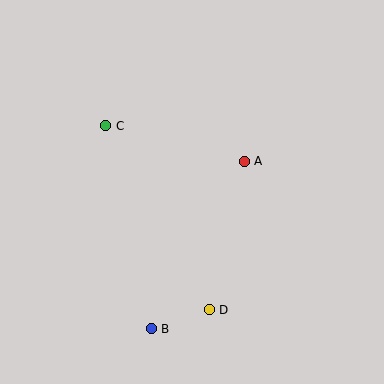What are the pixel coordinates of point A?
Point A is at (244, 161).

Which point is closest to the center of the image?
Point A at (244, 161) is closest to the center.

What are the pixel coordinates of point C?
Point C is at (106, 126).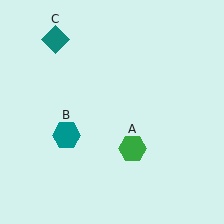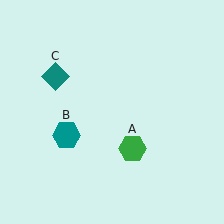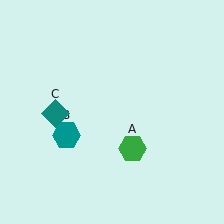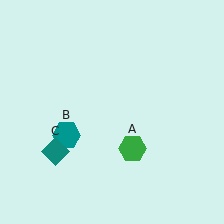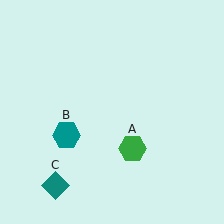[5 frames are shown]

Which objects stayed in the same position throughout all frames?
Green hexagon (object A) and teal hexagon (object B) remained stationary.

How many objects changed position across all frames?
1 object changed position: teal diamond (object C).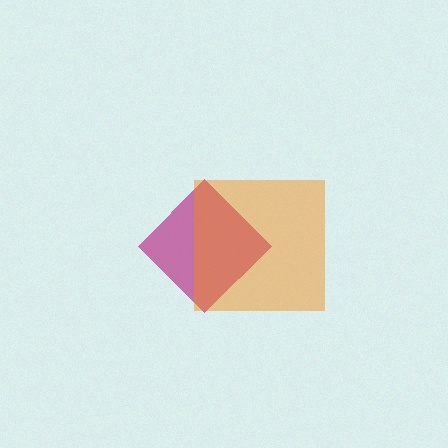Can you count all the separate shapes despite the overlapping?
Yes, there are 2 separate shapes.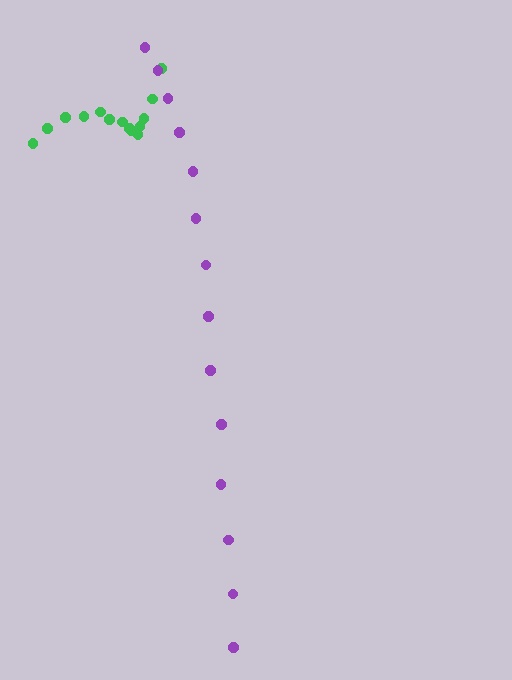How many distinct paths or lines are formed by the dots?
There are 2 distinct paths.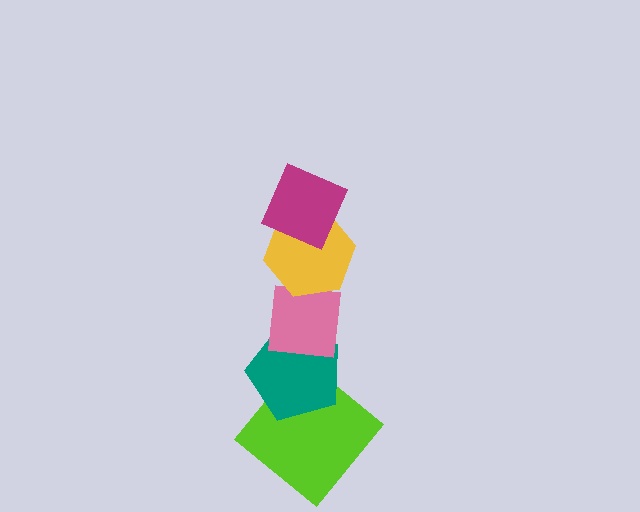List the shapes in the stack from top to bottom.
From top to bottom: the magenta diamond, the yellow hexagon, the pink square, the teal pentagon, the lime diamond.